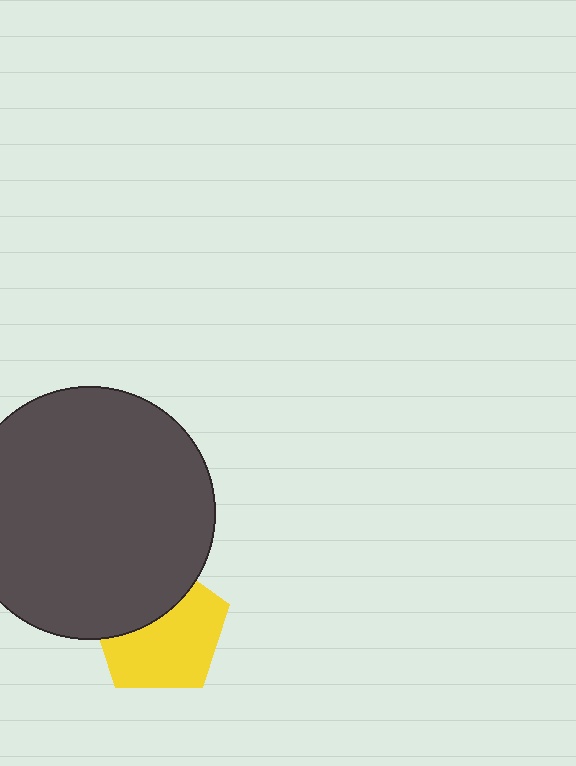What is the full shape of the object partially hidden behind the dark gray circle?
The partially hidden object is a yellow pentagon.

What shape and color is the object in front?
The object in front is a dark gray circle.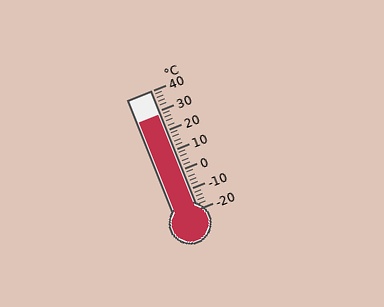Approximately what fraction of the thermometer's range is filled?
The thermometer is filled to approximately 80% of its range.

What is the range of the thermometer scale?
The thermometer scale ranges from -20°C to 40°C.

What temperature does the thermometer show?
The thermometer shows approximately 28°C.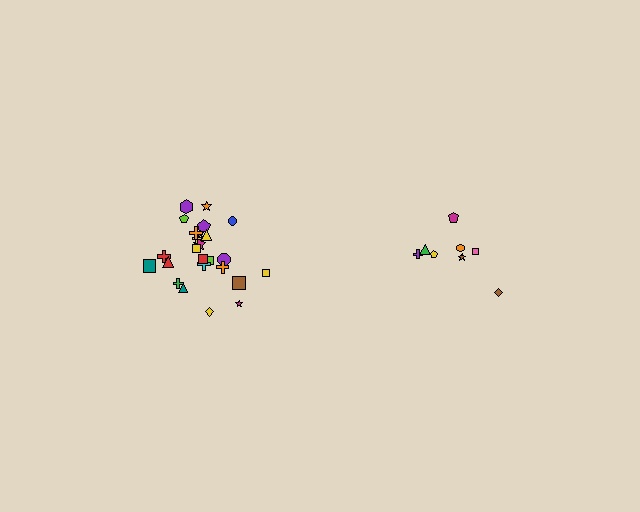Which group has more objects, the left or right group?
The left group.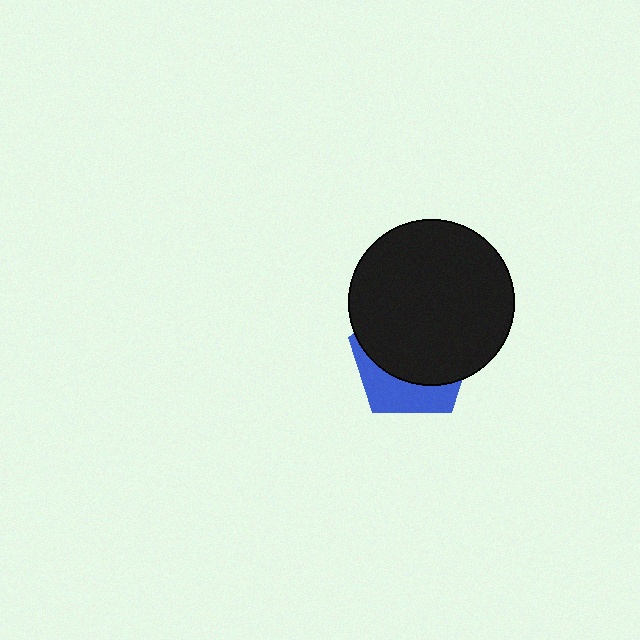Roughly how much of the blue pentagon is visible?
A small part of it is visible (roughly 32%).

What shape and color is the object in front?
The object in front is a black circle.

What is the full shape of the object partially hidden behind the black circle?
The partially hidden object is a blue pentagon.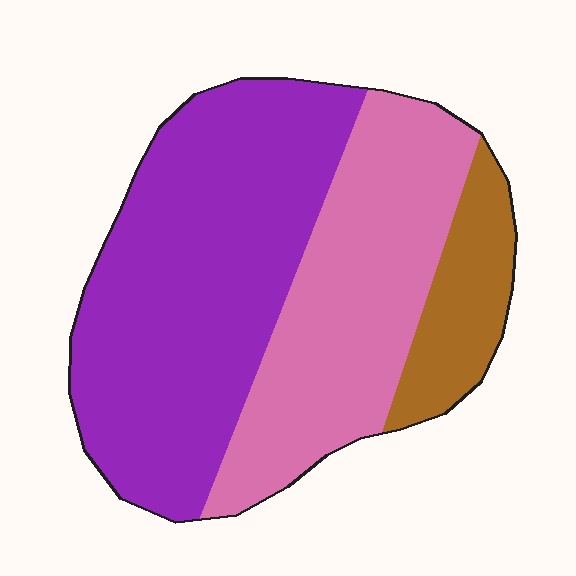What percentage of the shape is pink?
Pink covers 35% of the shape.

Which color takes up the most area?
Purple, at roughly 50%.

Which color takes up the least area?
Brown, at roughly 15%.